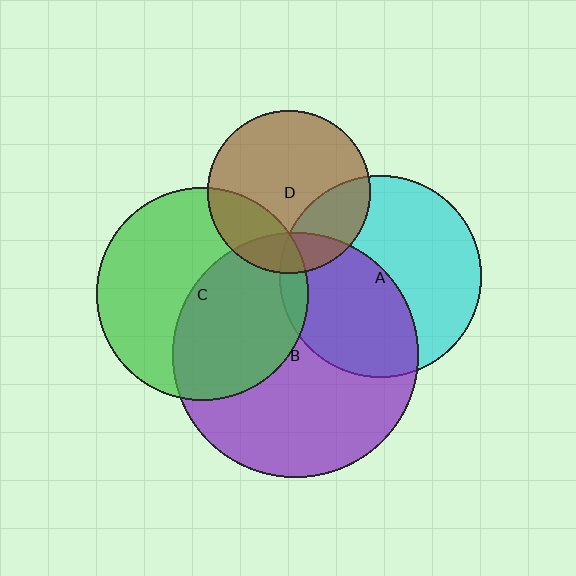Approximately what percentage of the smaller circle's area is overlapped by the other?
Approximately 45%.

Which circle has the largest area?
Circle B (purple).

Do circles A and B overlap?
Yes.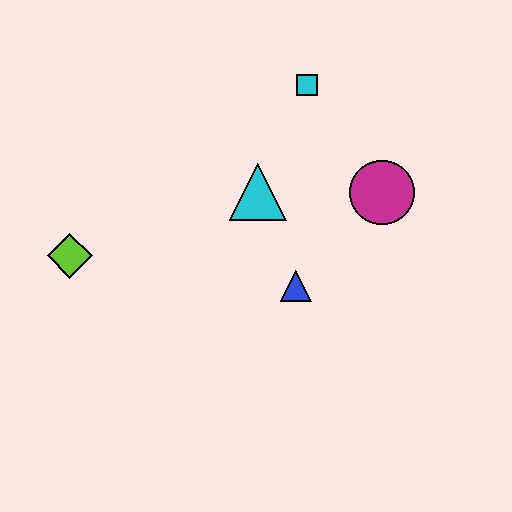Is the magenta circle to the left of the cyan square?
No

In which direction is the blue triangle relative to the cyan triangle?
The blue triangle is below the cyan triangle.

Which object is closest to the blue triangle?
The cyan triangle is closest to the blue triangle.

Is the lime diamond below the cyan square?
Yes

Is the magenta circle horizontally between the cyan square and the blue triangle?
No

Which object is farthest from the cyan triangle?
The lime diamond is farthest from the cyan triangle.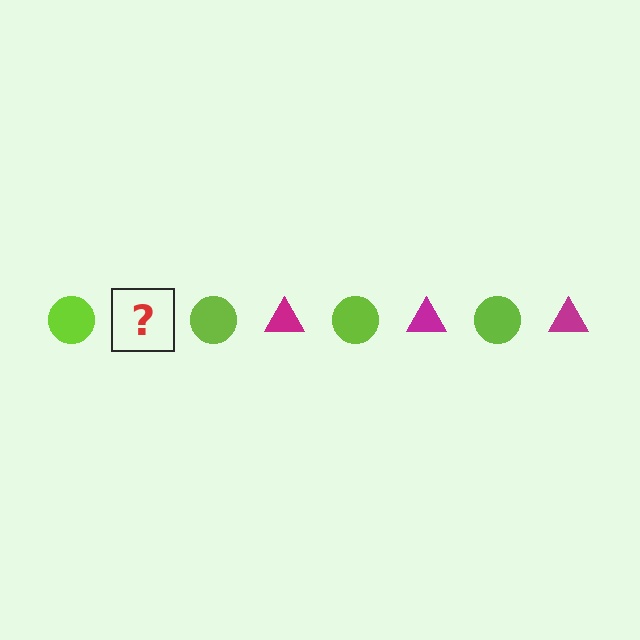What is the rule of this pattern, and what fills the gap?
The rule is that the pattern alternates between lime circle and magenta triangle. The gap should be filled with a magenta triangle.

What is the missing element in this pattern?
The missing element is a magenta triangle.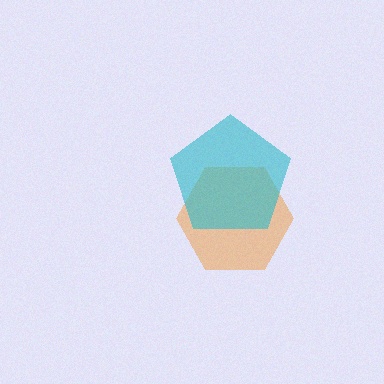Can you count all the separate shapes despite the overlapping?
Yes, there are 2 separate shapes.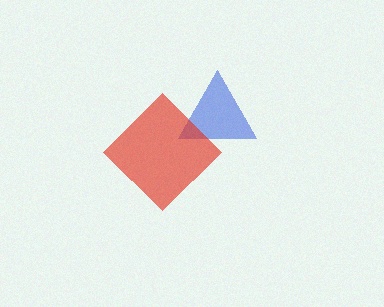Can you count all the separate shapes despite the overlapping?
Yes, there are 2 separate shapes.